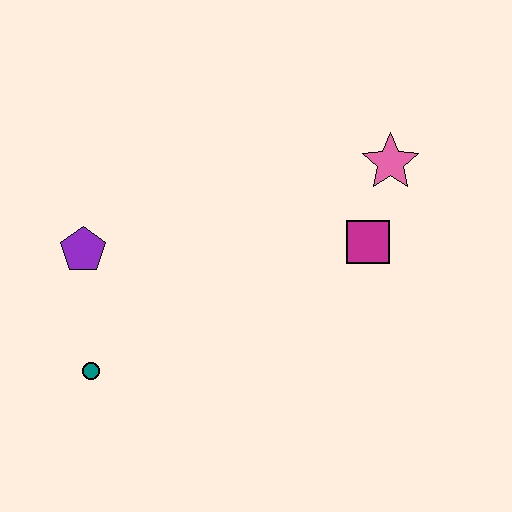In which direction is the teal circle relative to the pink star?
The teal circle is to the left of the pink star.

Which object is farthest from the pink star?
The teal circle is farthest from the pink star.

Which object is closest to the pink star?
The magenta square is closest to the pink star.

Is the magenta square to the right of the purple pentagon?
Yes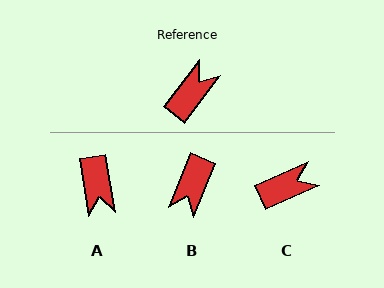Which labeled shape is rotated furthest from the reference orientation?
B, about 165 degrees away.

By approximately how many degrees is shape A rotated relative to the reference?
Approximately 134 degrees clockwise.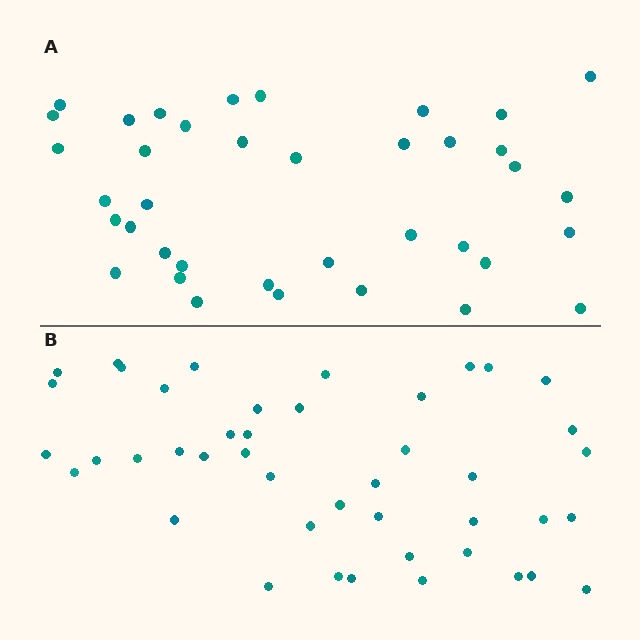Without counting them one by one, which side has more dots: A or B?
Region B (the bottom region) has more dots.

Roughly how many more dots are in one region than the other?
Region B has about 6 more dots than region A.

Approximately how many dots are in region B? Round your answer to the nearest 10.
About 40 dots. (The exact count is 44, which rounds to 40.)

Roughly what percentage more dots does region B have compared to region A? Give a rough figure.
About 15% more.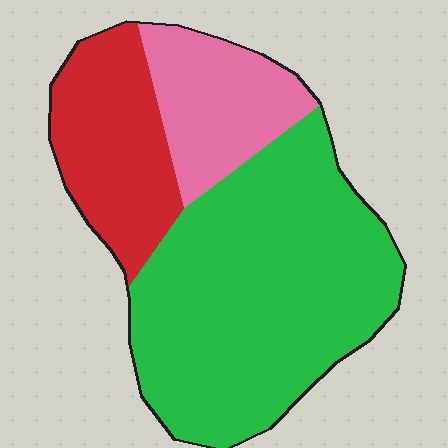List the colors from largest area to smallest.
From largest to smallest: green, red, pink.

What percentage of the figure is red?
Red takes up about one fifth (1/5) of the figure.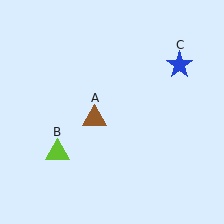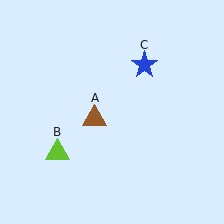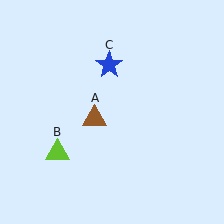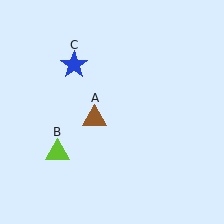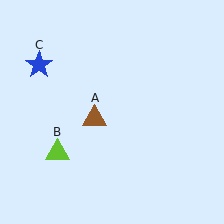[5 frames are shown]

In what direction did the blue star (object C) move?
The blue star (object C) moved left.